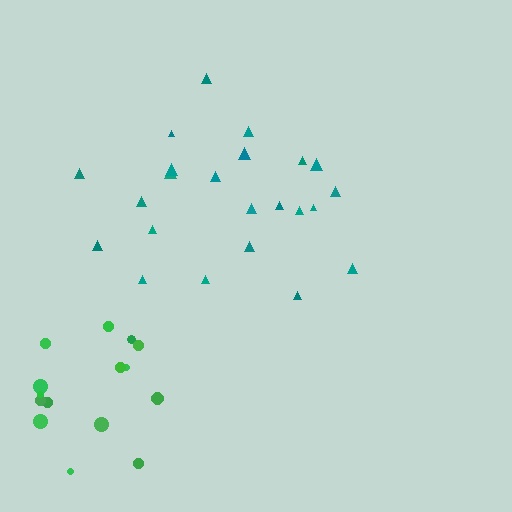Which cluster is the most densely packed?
Green.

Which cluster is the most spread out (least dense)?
Teal.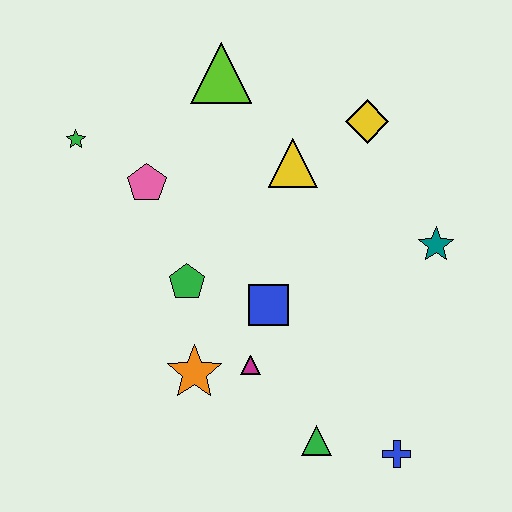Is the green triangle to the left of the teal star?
Yes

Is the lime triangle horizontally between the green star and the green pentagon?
No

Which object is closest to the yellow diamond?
The yellow triangle is closest to the yellow diamond.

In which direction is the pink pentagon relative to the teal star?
The pink pentagon is to the left of the teal star.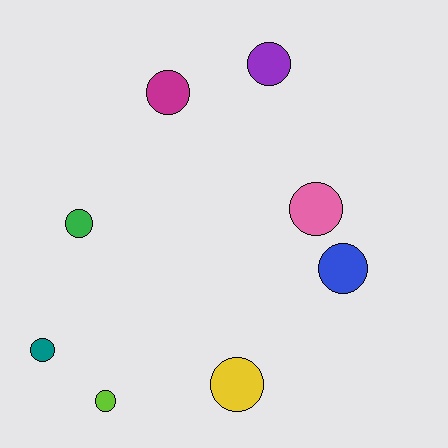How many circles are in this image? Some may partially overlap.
There are 8 circles.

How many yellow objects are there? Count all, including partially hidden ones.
There is 1 yellow object.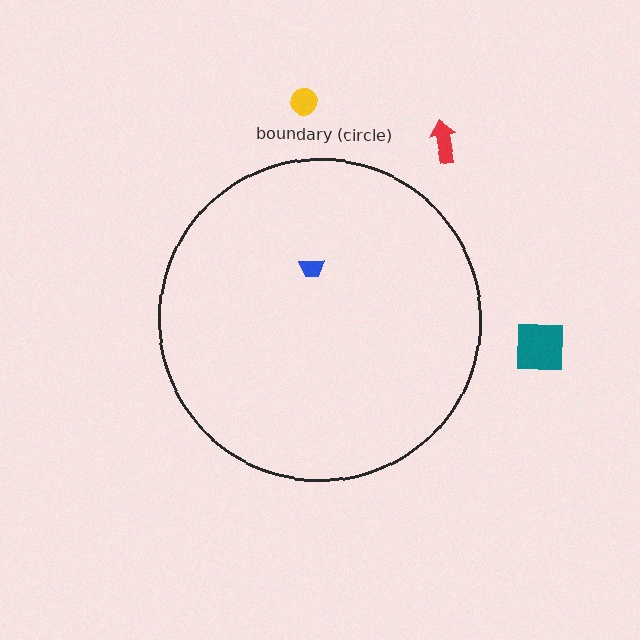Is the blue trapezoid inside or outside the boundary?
Inside.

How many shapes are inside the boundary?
1 inside, 3 outside.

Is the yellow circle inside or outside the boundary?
Outside.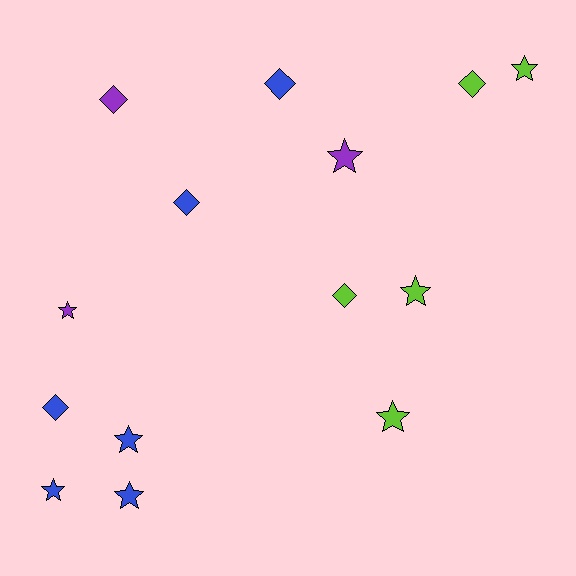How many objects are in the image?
There are 14 objects.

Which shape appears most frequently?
Star, with 8 objects.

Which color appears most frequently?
Blue, with 6 objects.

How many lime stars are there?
There are 3 lime stars.